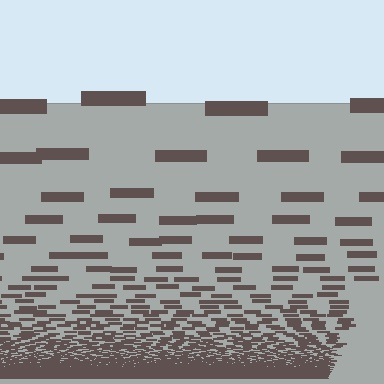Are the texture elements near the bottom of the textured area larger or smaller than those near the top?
Smaller. The gradient is inverted — elements near the bottom are smaller and denser.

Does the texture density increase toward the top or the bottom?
Density increases toward the bottom.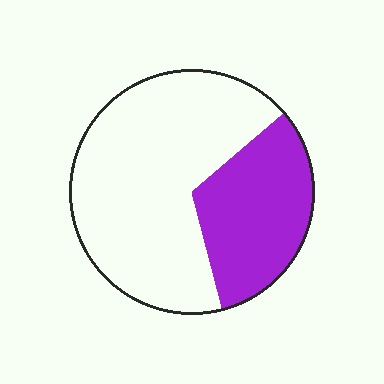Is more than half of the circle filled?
No.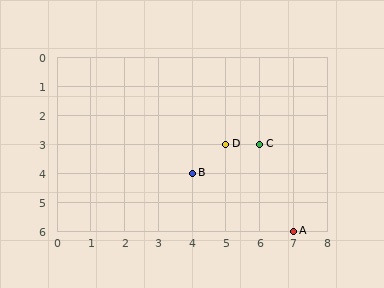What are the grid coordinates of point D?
Point D is at grid coordinates (5, 3).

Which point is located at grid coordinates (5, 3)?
Point D is at (5, 3).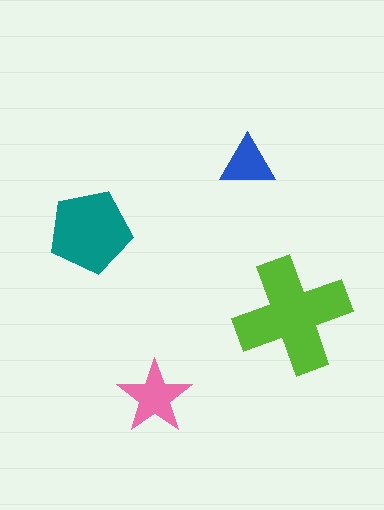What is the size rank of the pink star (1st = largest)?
3rd.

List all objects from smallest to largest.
The blue triangle, the pink star, the teal pentagon, the lime cross.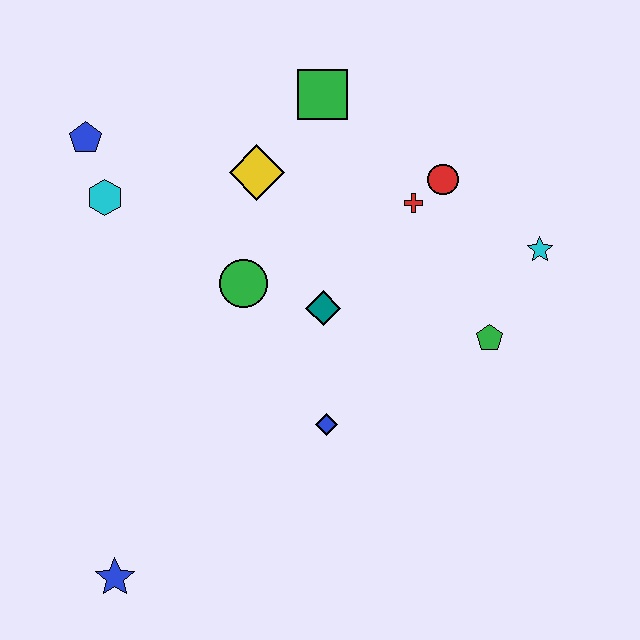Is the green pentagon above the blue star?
Yes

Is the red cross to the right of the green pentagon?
No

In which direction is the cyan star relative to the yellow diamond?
The cyan star is to the right of the yellow diamond.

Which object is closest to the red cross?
The red circle is closest to the red cross.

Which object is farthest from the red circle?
The blue star is farthest from the red circle.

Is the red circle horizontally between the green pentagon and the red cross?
Yes